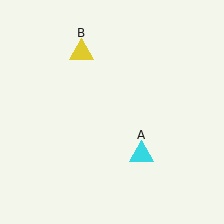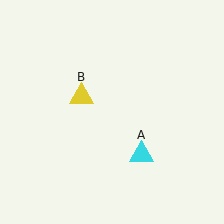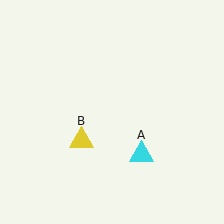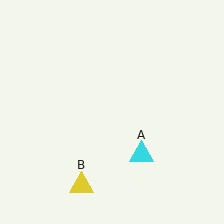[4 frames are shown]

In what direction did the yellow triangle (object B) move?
The yellow triangle (object B) moved down.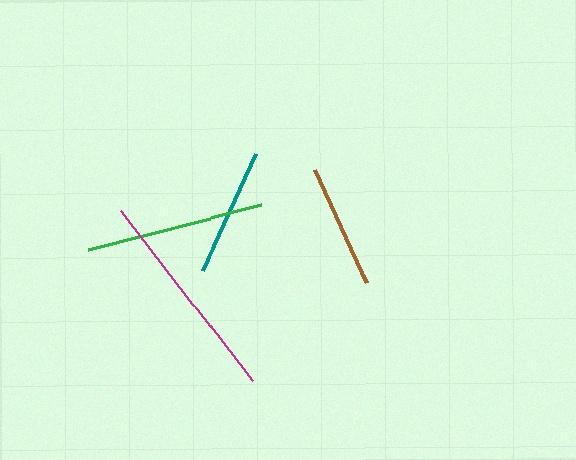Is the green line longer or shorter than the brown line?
The green line is longer than the brown line.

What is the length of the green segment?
The green segment is approximately 179 pixels long.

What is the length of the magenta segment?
The magenta segment is approximately 216 pixels long.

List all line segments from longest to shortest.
From longest to shortest: magenta, green, teal, brown.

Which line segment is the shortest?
The brown line is the shortest at approximately 126 pixels.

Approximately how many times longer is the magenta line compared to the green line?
The magenta line is approximately 1.2 times the length of the green line.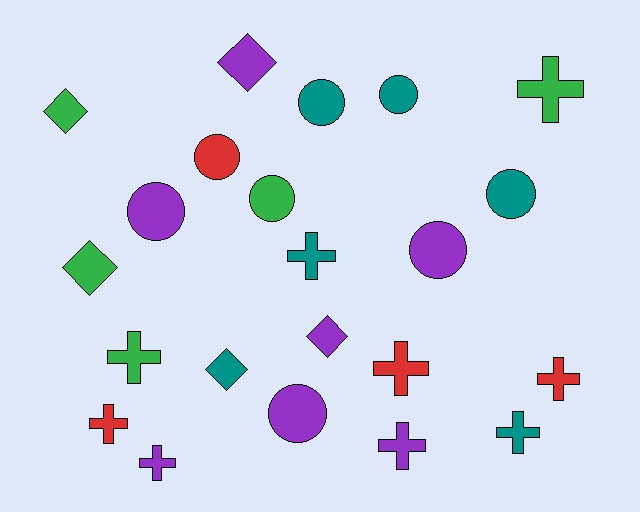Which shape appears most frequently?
Cross, with 9 objects.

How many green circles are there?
There is 1 green circle.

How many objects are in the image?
There are 22 objects.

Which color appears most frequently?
Purple, with 7 objects.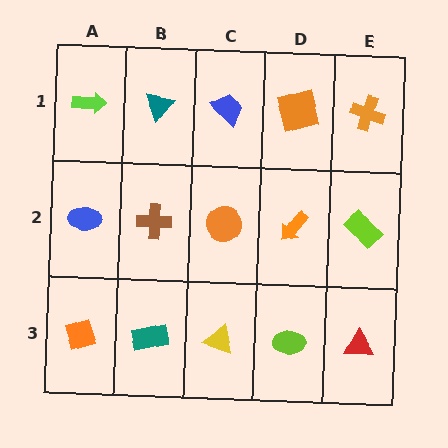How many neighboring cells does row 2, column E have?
3.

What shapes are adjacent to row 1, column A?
A blue ellipse (row 2, column A), a teal triangle (row 1, column B).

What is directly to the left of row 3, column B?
An orange diamond.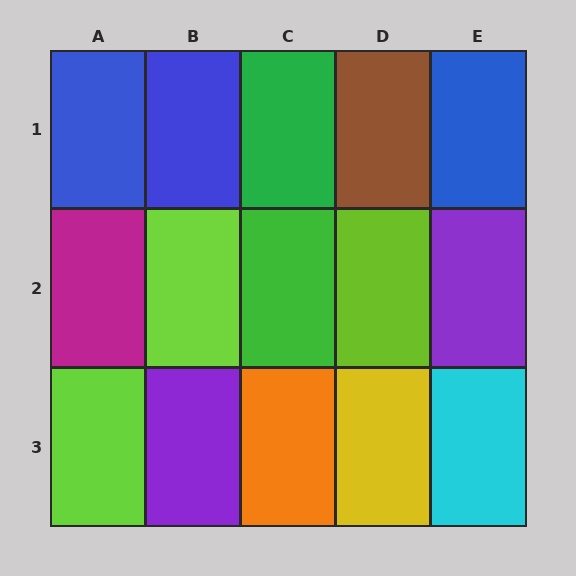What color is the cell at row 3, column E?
Cyan.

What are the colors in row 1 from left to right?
Blue, blue, green, brown, blue.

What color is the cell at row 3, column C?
Orange.